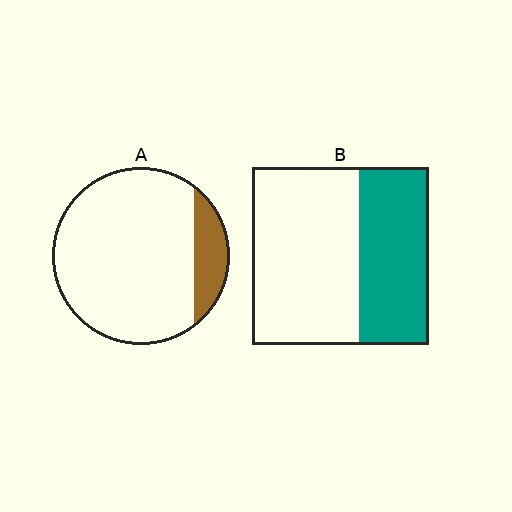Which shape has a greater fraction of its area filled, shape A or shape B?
Shape B.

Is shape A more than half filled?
No.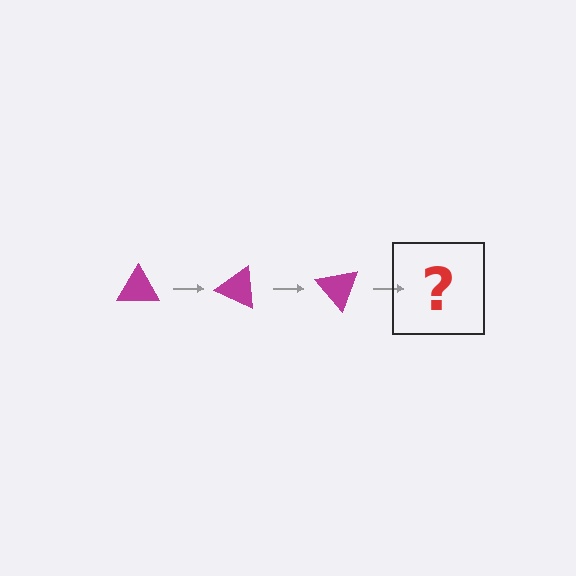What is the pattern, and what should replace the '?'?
The pattern is that the triangle rotates 25 degrees each step. The '?' should be a magenta triangle rotated 75 degrees.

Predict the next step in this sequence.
The next step is a magenta triangle rotated 75 degrees.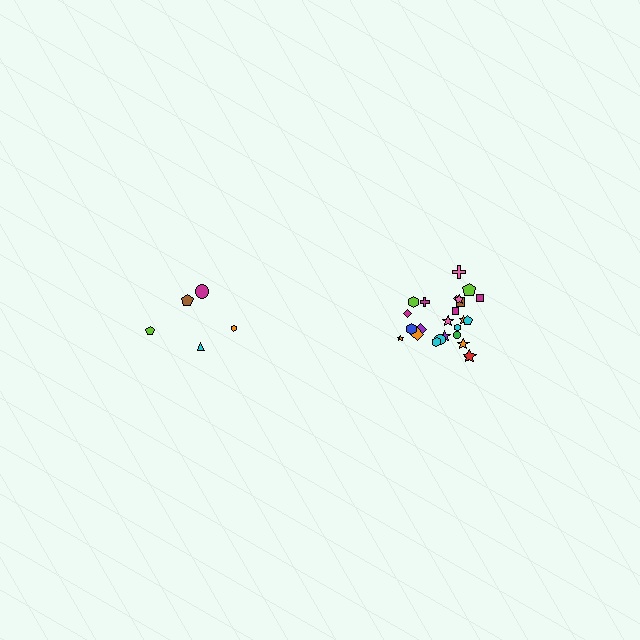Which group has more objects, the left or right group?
The right group.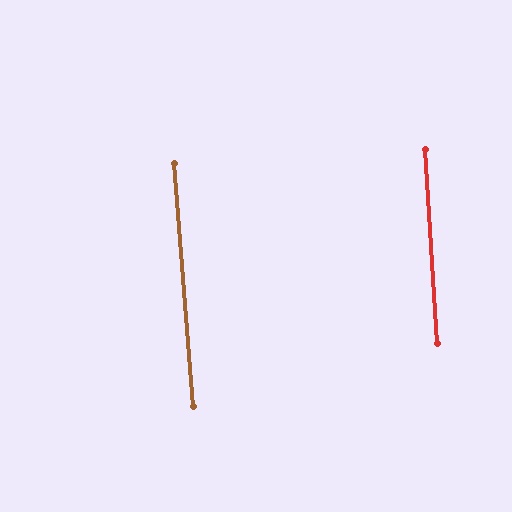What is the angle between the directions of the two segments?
Approximately 1 degree.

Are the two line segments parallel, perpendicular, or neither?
Parallel — their directions differ by only 0.7°.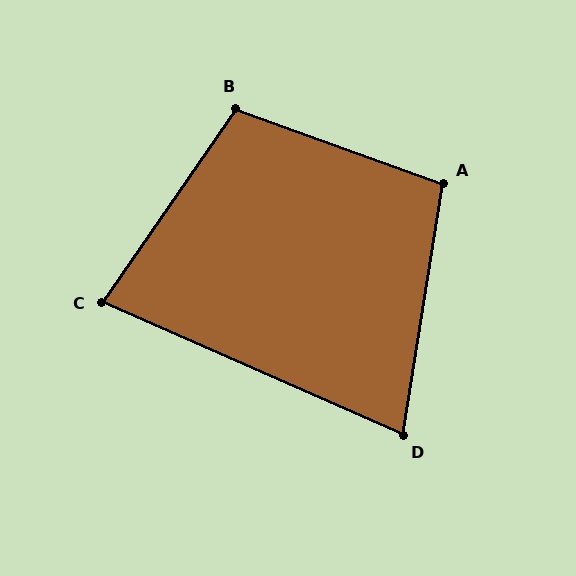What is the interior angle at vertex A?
Approximately 101 degrees (obtuse).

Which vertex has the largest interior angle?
B, at approximately 105 degrees.